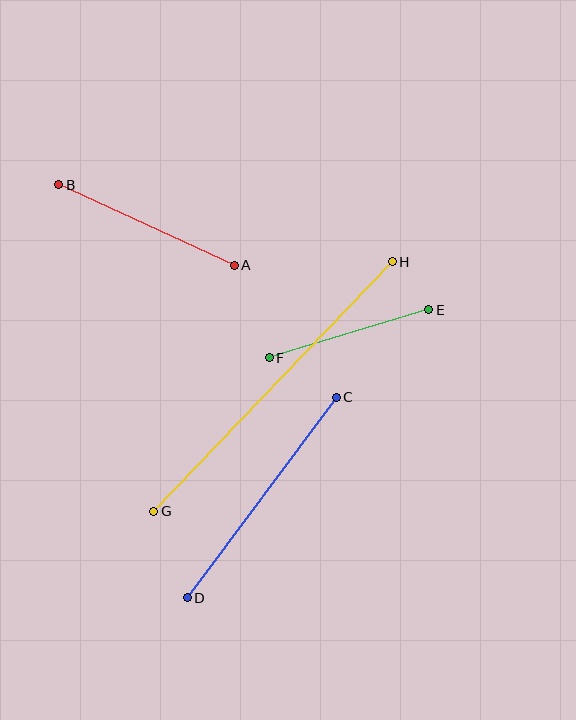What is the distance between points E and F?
The distance is approximately 167 pixels.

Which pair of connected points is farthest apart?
Points G and H are farthest apart.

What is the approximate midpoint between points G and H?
The midpoint is at approximately (273, 387) pixels.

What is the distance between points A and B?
The distance is approximately 193 pixels.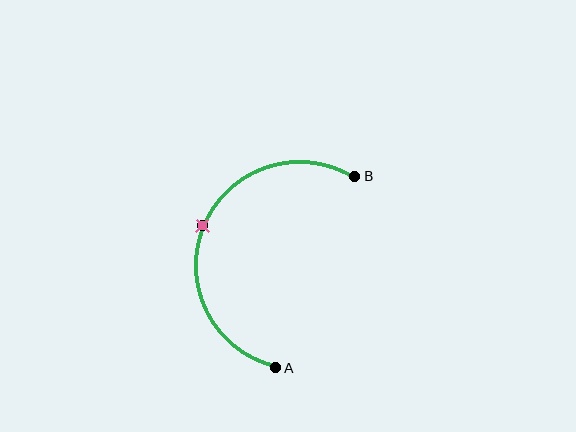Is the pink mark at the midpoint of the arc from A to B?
Yes. The pink mark lies on the arc at equal arc-length from both A and B — it is the arc midpoint.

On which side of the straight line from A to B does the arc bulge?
The arc bulges to the left of the straight line connecting A and B.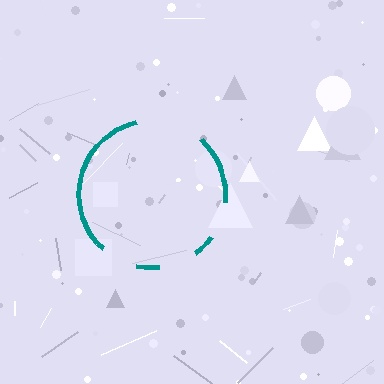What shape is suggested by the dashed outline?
The dashed outline suggests a circle.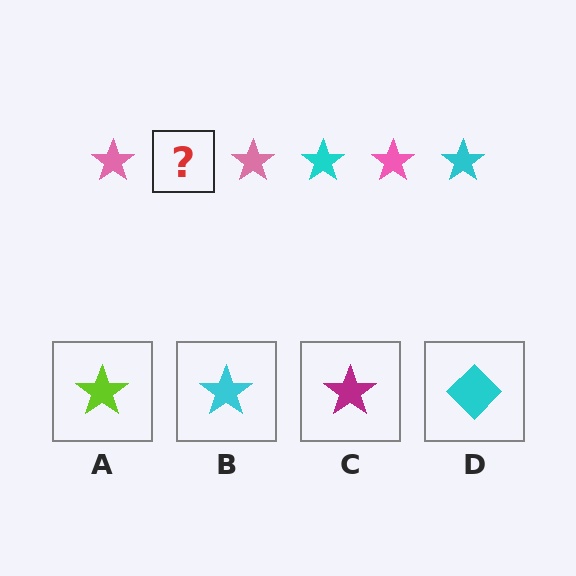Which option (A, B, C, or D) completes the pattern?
B.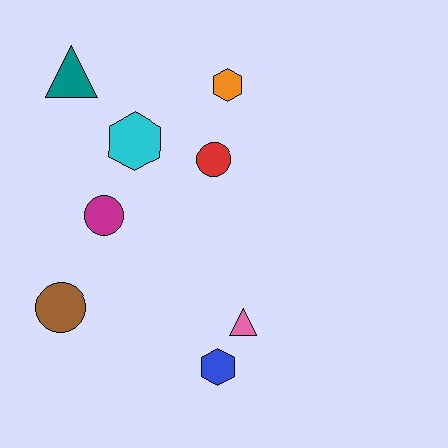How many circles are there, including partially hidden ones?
There are 3 circles.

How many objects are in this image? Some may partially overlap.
There are 8 objects.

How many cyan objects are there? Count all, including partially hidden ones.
There is 1 cyan object.